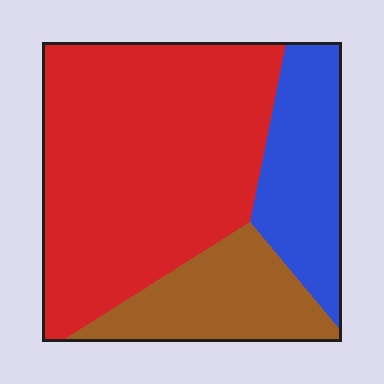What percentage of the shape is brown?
Brown covers about 20% of the shape.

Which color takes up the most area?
Red, at roughly 60%.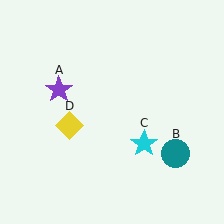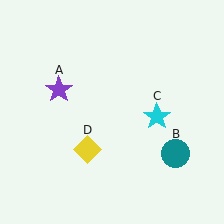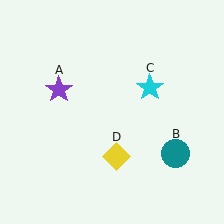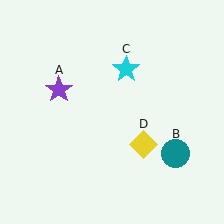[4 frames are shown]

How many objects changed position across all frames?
2 objects changed position: cyan star (object C), yellow diamond (object D).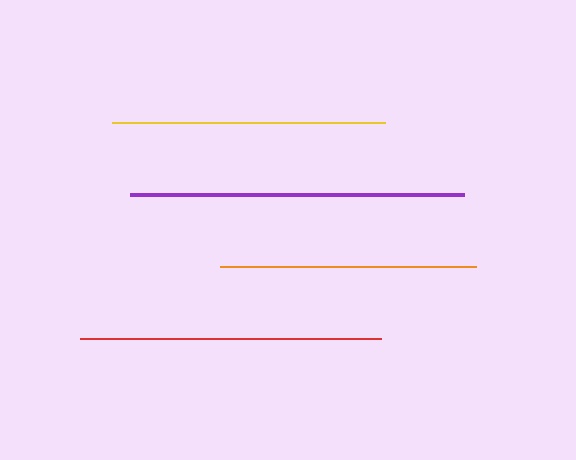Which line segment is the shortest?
The orange line is the shortest at approximately 255 pixels.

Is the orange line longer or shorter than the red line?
The red line is longer than the orange line.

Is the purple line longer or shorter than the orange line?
The purple line is longer than the orange line.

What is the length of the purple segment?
The purple segment is approximately 334 pixels long.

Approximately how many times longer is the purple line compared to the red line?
The purple line is approximately 1.1 times the length of the red line.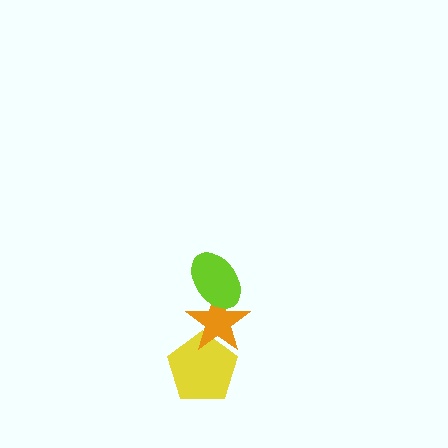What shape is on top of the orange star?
The lime ellipse is on top of the orange star.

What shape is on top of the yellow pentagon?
The orange star is on top of the yellow pentagon.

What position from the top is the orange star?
The orange star is 2nd from the top.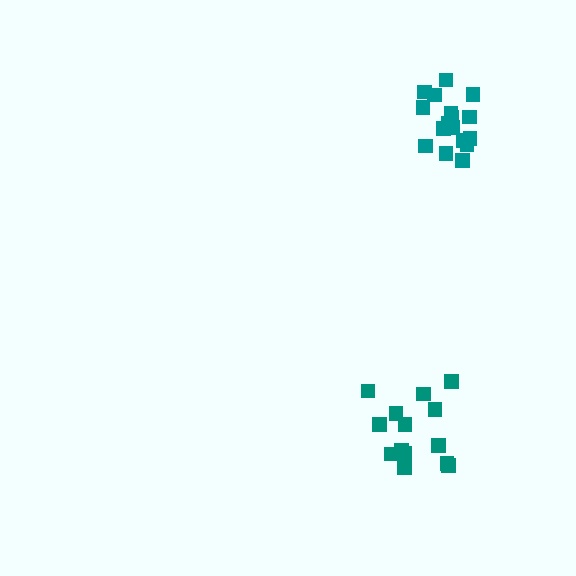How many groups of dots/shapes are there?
There are 2 groups.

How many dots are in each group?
Group 1: 15 dots, Group 2: 17 dots (32 total).